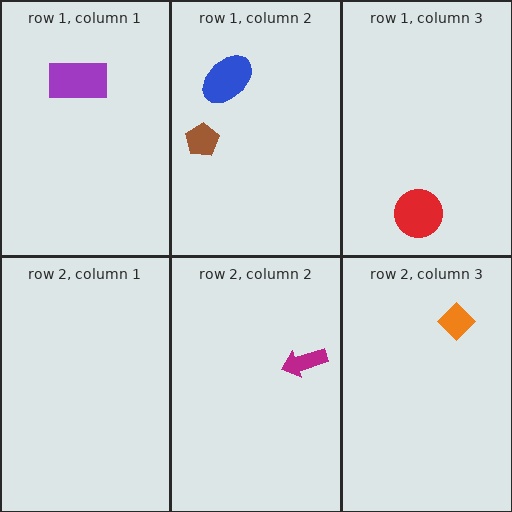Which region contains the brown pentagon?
The row 1, column 2 region.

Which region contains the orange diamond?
The row 2, column 3 region.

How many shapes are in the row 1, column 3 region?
1.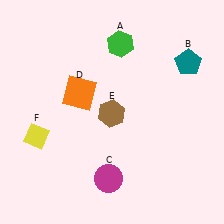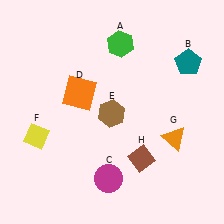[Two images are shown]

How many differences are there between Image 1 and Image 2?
There are 2 differences between the two images.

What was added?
An orange triangle (G), a brown diamond (H) were added in Image 2.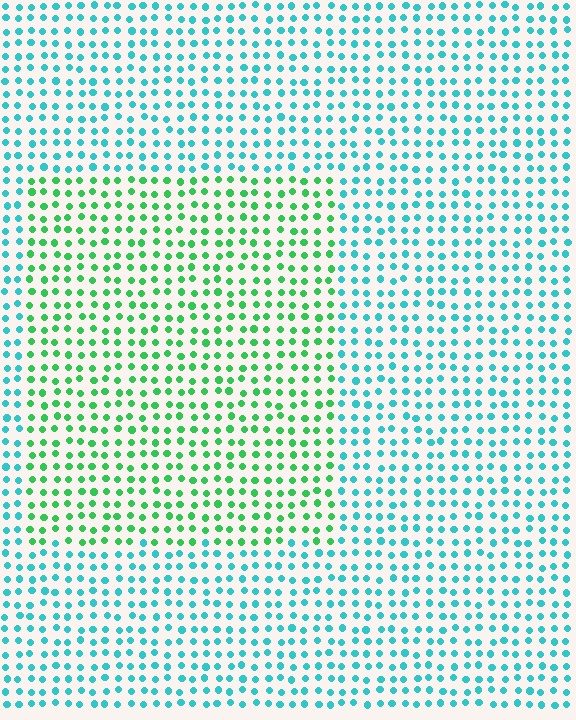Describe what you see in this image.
The image is filled with small cyan elements in a uniform arrangement. A rectangle-shaped region is visible where the elements are tinted to a slightly different hue, forming a subtle color boundary.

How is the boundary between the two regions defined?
The boundary is defined purely by a slight shift in hue (about 47 degrees). Spacing, size, and orientation are identical on both sides.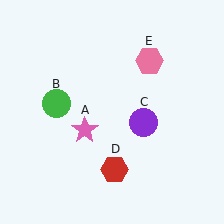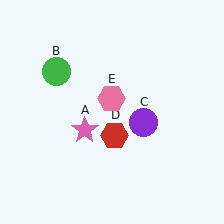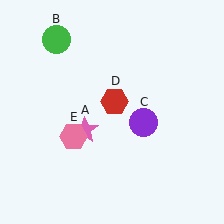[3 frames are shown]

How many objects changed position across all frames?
3 objects changed position: green circle (object B), red hexagon (object D), pink hexagon (object E).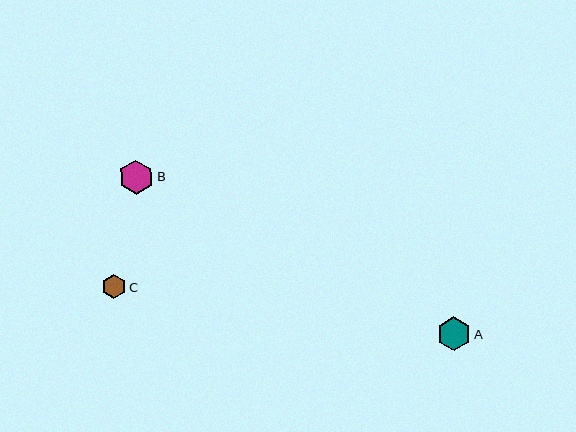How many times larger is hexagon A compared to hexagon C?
Hexagon A is approximately 1.4 times the size of hexagon C.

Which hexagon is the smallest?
Hexagon C is the smallest with a size of approximately 25 pixels.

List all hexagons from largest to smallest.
From largest to smallest: B, A, C.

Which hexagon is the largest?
Hexagon B is the largest with a size of approximately 34 pixels.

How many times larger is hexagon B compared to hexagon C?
Hexagon B is approximately 1.4 times the size of hexagon C.